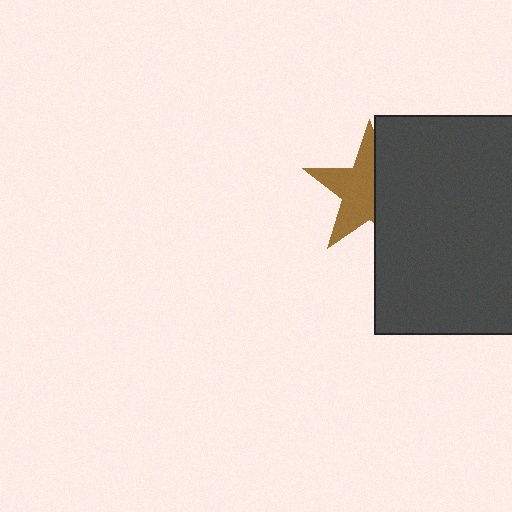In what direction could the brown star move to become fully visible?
The brown star could move left. That would shift it out from behind the dark gray rectangle entirely.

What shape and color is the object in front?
The object in front is a dark gray rectangle.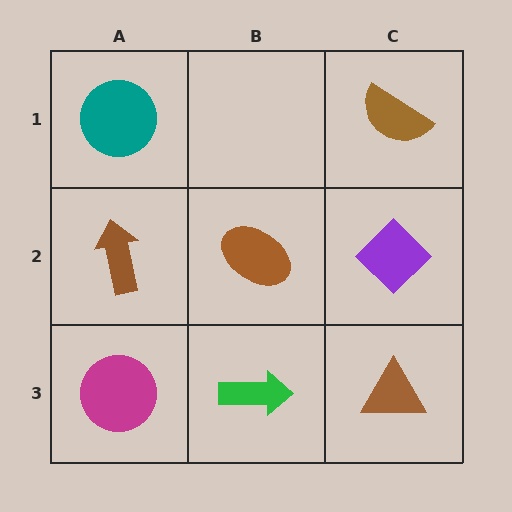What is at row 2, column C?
A purple diamond.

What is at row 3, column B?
A green arrow.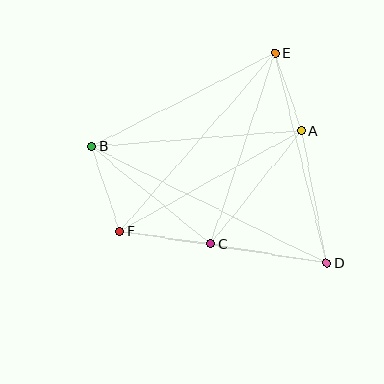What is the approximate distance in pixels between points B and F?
The distance between B and F is approximately 89 pixels.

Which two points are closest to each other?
Points A and E are closest to each other.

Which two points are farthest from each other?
Points B and D are farthest from each other.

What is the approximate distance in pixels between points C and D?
The distance between C and D is approximately 117 pixels.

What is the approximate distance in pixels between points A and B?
The distance between A and B is approximately 211 pixels.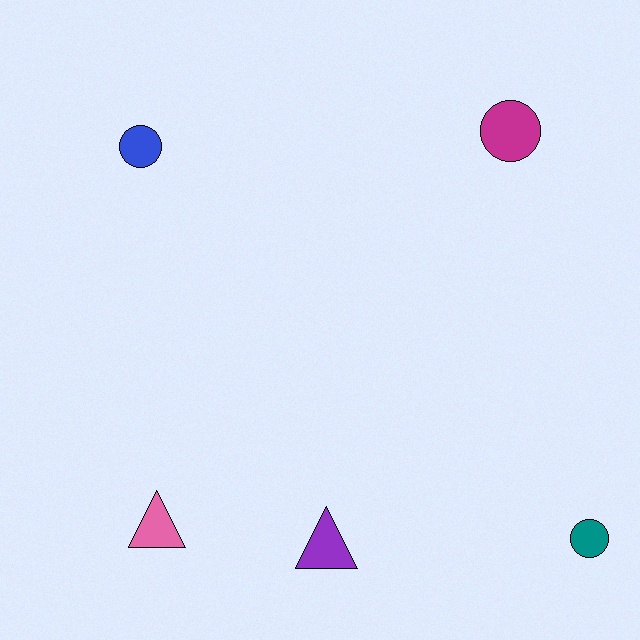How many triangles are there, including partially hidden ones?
There are 2 triangles.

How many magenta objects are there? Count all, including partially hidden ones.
There is 1 magenta object.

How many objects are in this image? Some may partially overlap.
There are 5 objects.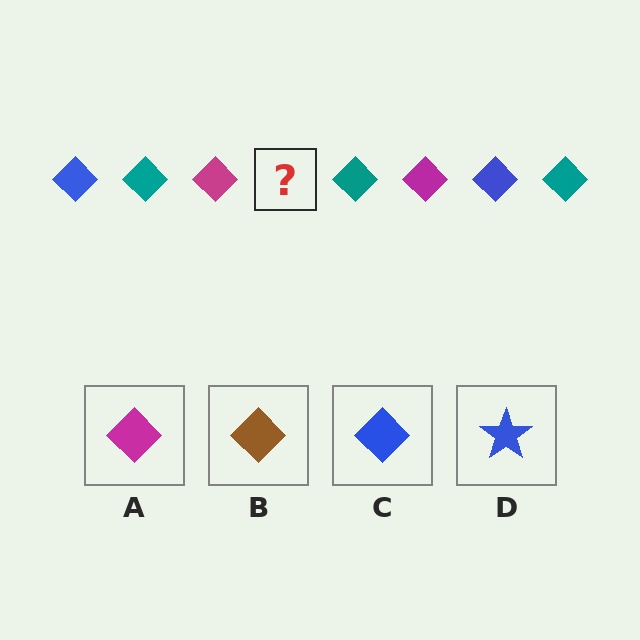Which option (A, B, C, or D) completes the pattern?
C.